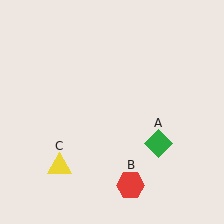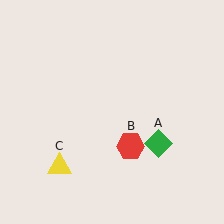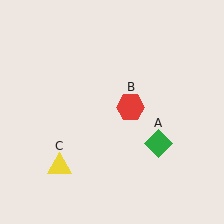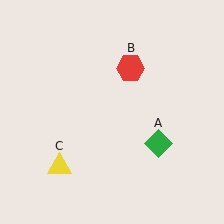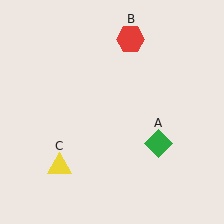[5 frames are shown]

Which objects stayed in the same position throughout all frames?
Green diamond (object A) and yellow triangle (object C) remained stationary.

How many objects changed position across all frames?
1 object changed position: red hexagon (object B).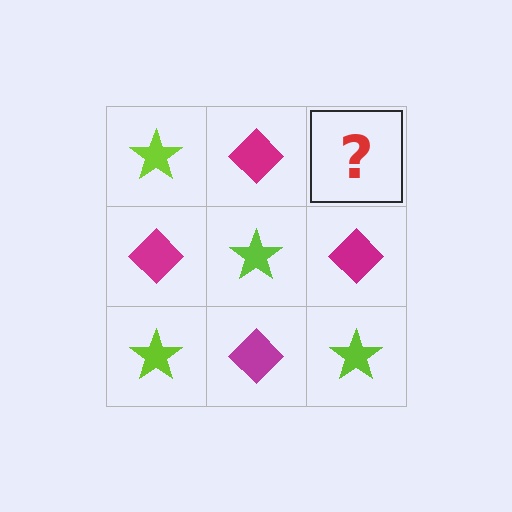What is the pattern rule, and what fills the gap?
The rule is that it alternates lime star and magenta diamond in a checkerboard pattern. The gap should be filled with a lime star.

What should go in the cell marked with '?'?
The missing cell should contain a lime star.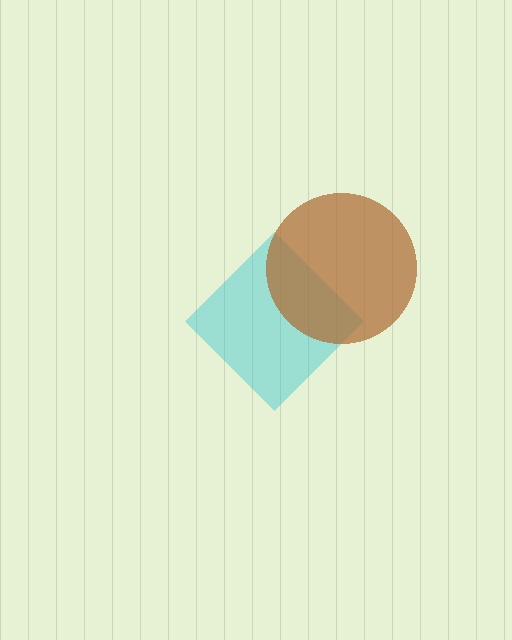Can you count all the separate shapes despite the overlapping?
Yes, there are 2 separate shapes.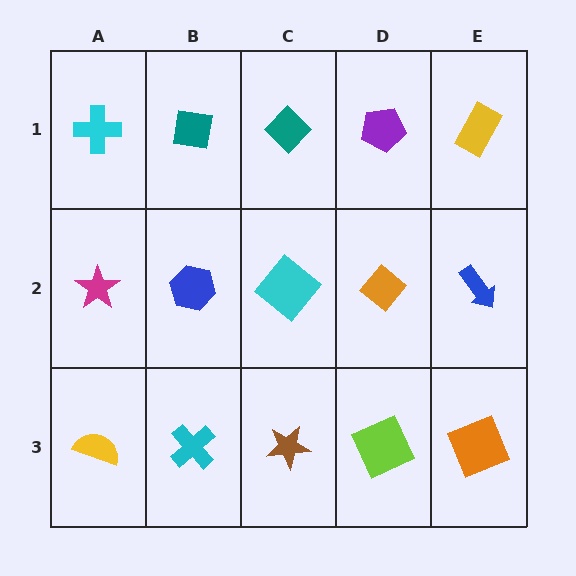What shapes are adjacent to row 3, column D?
An orange diamond (row 2, column D), a brown star (row 3, column C), an orange square (row 3, column E).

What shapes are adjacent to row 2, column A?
A cyan cross (row 1, column A), a yellow semicircle (row 3, column A), a blue hexagon (row 2, column B).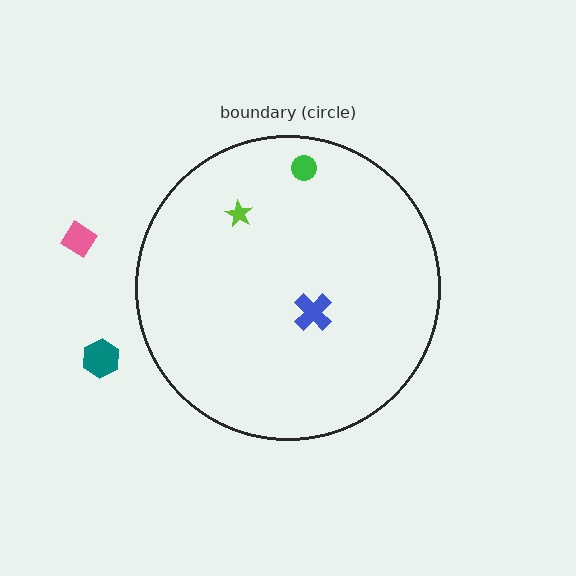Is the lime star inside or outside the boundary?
Inside.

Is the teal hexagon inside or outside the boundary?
Outside.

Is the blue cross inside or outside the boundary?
Inside.